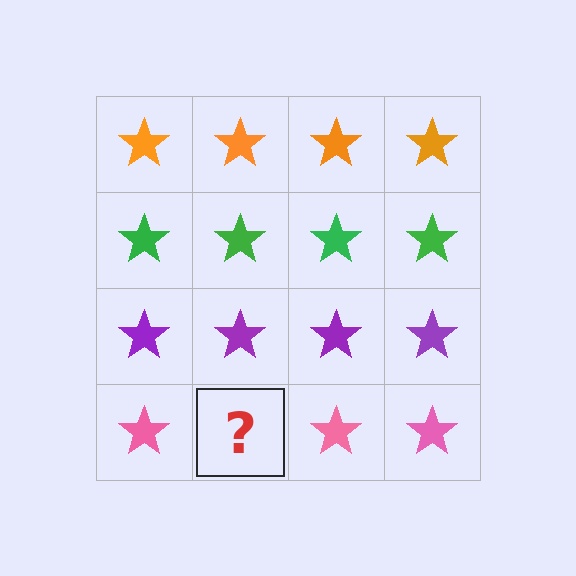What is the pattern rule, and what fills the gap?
The rule is that each row has a consistent color. The gap should be filled with a pink star.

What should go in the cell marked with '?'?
The missing cell should contain a pink star.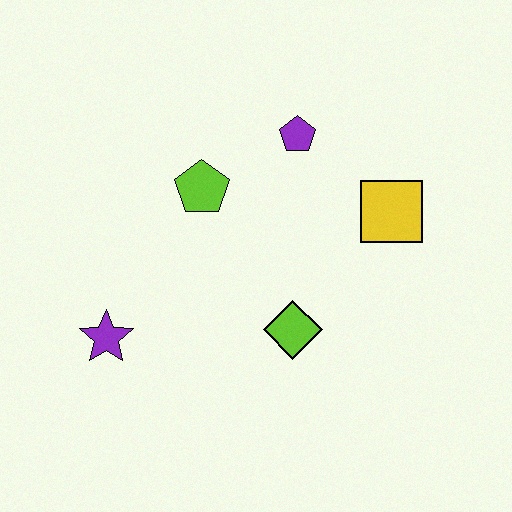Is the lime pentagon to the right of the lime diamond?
No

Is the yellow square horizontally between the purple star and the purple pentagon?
No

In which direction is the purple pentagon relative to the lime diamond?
The purple pentagon is above the lime diamond.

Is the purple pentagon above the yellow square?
Yes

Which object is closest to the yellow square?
The purple pentagon is closest to the yellow square.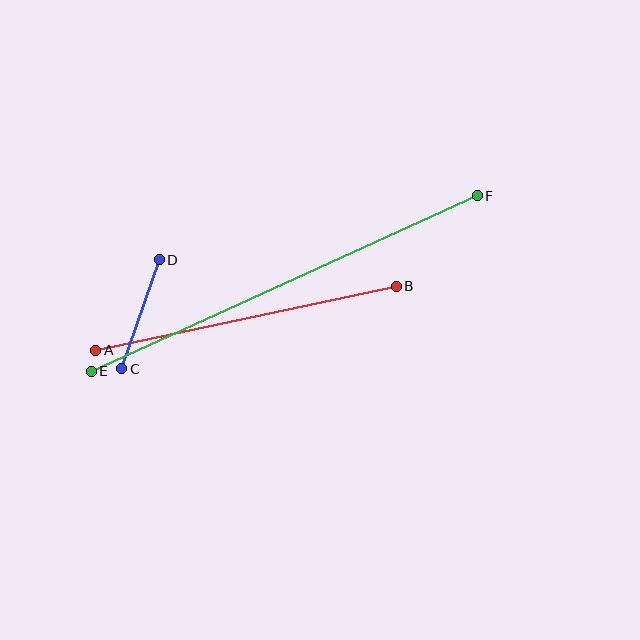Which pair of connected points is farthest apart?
Points E and F are farthest apart.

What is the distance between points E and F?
The distance is approximately 424 pixels.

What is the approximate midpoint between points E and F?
The midpoint is at approximately (284, 284) pixels.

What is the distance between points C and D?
The distance is approximately 115 pixels.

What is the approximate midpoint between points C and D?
The midpoint is at approximately (141, 314) pixels.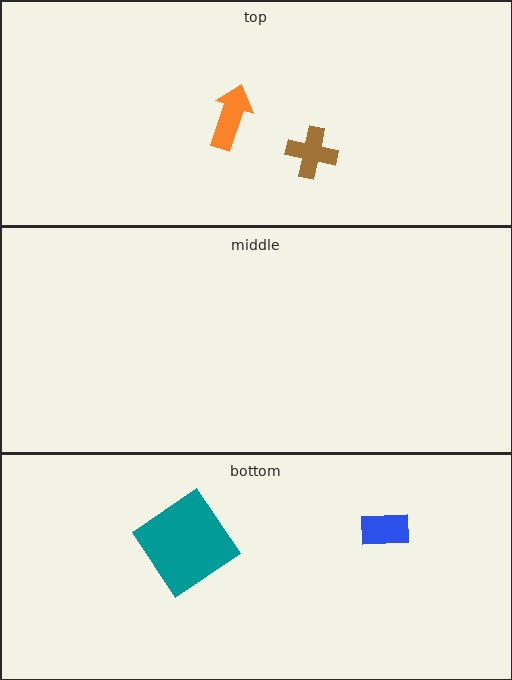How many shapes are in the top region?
2.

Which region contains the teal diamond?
The bottom region.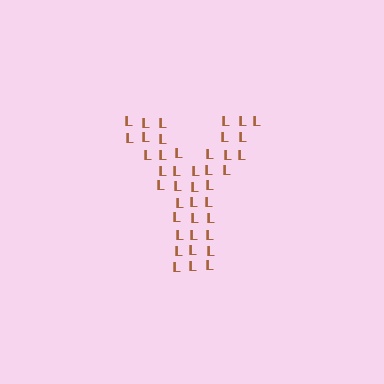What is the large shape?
The large shape is the letter Y.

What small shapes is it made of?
It is made of small letter L's.